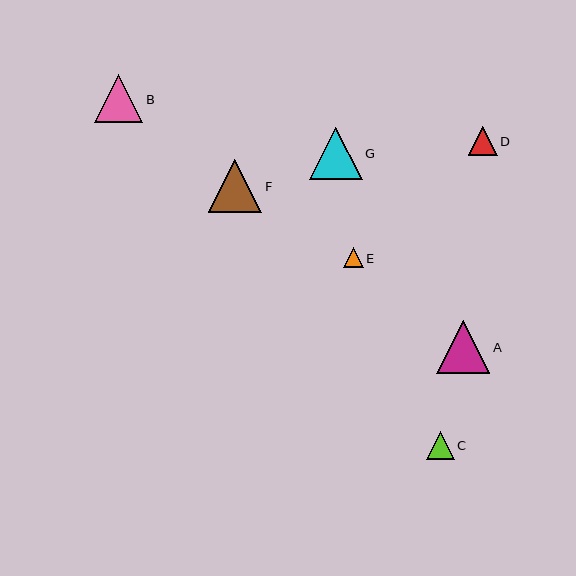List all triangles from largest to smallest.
From largest to smallest: F, A, G, B, D, C, E.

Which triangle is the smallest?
Triangle E is the smallest with a size of approximately 20 pixels.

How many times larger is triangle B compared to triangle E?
Triangle B is approximately 2.4 times the size of triangle E.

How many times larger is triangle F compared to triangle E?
Triangle F is approximately 2.7 times the size of triangle E.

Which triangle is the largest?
Triangle F is the largest with a size of approximately 54 pixels.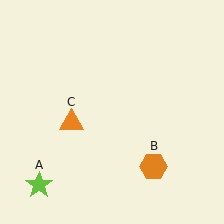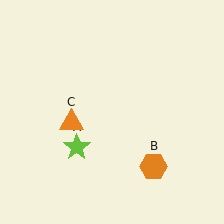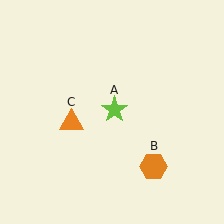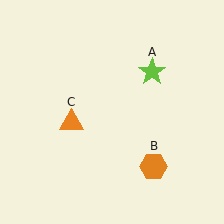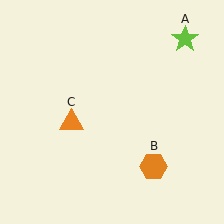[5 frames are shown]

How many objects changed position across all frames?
1 object changed position: lime star (object A).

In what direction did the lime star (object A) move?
The lime star (object A) moved up and to the right.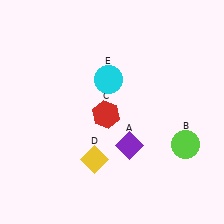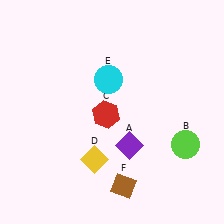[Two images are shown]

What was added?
A brown diamond (F) was added in Image 2.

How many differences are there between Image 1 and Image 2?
There is 1 difference between the two images.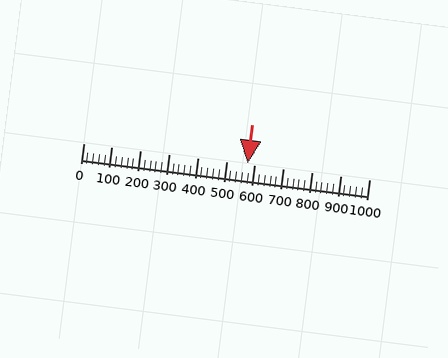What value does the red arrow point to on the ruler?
The red arrow points to approximately 576.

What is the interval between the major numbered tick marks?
The major tick marks are spaced 100 units apart.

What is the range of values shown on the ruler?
The ruler shows values from 0 to 1000.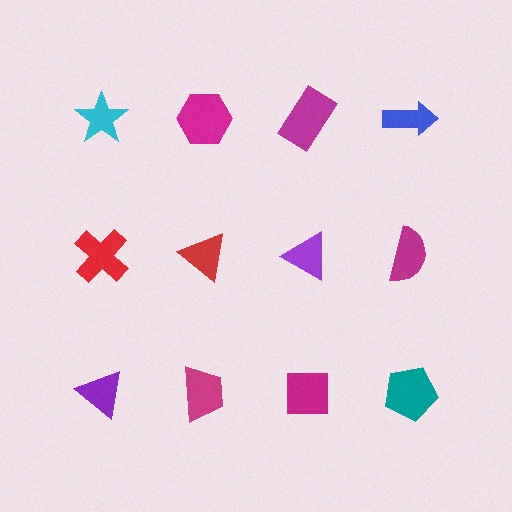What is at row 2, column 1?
A red cross.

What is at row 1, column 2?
A magenta hexagon.